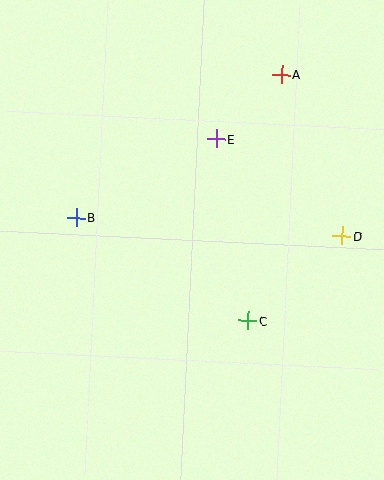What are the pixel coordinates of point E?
Point E is at (216, 139).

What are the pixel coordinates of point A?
Point A is at (282, 74).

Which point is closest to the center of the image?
Point C at (248, 321) is closest to the center.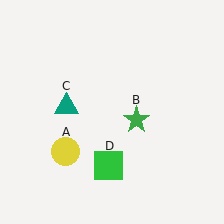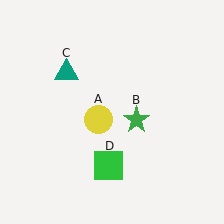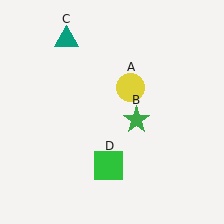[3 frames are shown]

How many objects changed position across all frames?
2 objects changed position: yellow circle (object A), teal triangle (object C).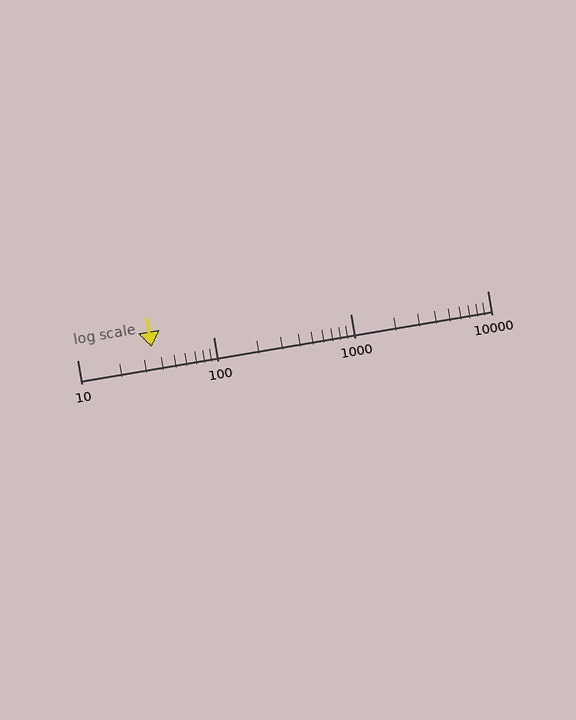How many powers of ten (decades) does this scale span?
The scale spans 3 decades, from 10 to 10000.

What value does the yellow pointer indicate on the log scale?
The pointer indicates approximately 35.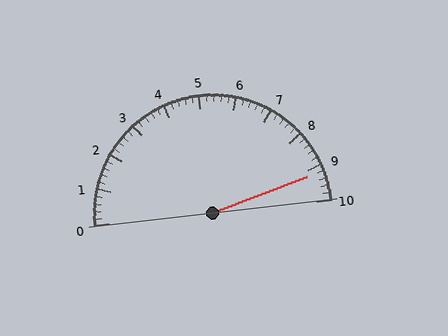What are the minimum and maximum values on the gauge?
The gauge ranges from 0 to 10.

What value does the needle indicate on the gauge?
The needle indicates approximately 9.2.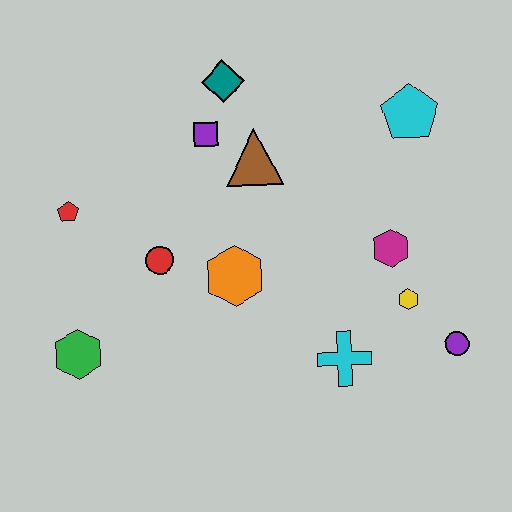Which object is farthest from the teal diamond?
The purple circle is farthest from the teal diamond.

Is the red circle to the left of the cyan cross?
Yes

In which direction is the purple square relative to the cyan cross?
The purple square is above the cyan cross.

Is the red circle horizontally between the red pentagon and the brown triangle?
Yes